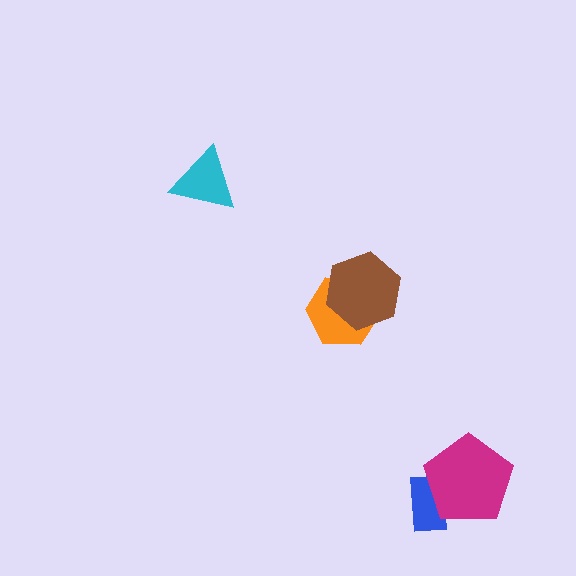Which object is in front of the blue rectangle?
The magenta pentagon is in front of the blue rectangle.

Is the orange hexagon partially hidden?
Yes, it is partially covered by another shape.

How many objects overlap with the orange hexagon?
1 object overlaps with the orange hexagon.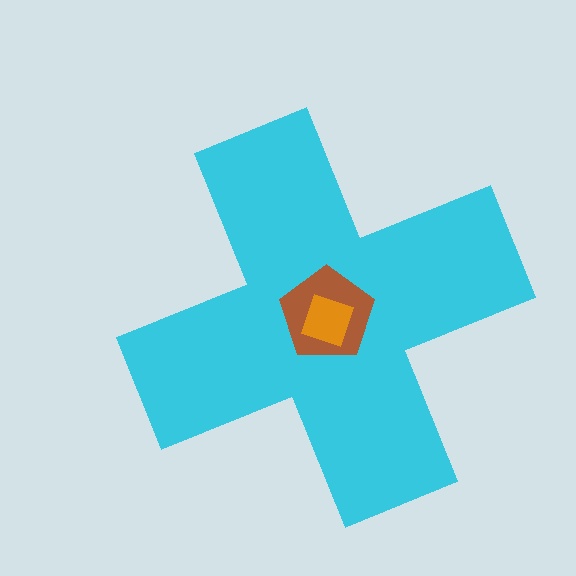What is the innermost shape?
The orange diamond.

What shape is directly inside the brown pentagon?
The orange diamond.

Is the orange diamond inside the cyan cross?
Yes.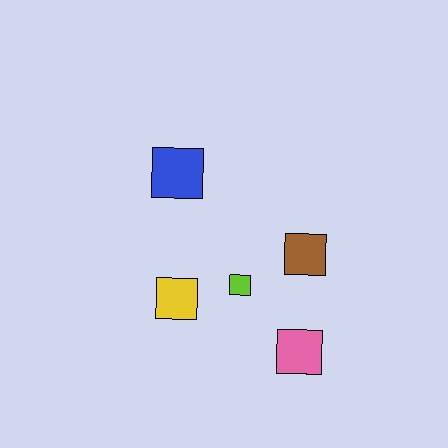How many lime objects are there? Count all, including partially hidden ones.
There is 1 lime object.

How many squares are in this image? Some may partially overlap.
There are 5 squares.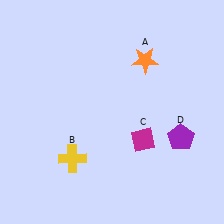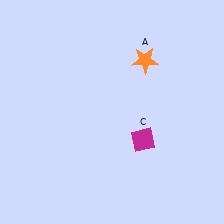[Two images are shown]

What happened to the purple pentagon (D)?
The purple pentagon (D) was removed in Image 2. It was in the bottom-right area of Image 1.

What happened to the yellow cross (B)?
The yellow cross (B) was removed in Image 2. It was in the bottom-left area of Image 1.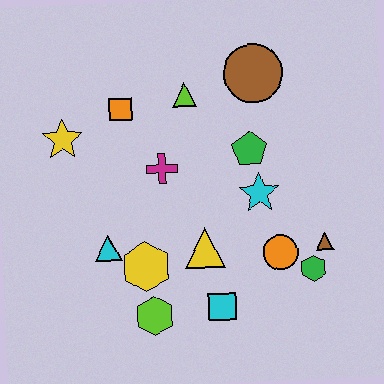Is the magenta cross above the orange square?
No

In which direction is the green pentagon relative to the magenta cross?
The green pentagon is to the right of the magenta cross.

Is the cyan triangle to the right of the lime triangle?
No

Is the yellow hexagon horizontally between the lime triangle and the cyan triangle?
Yes